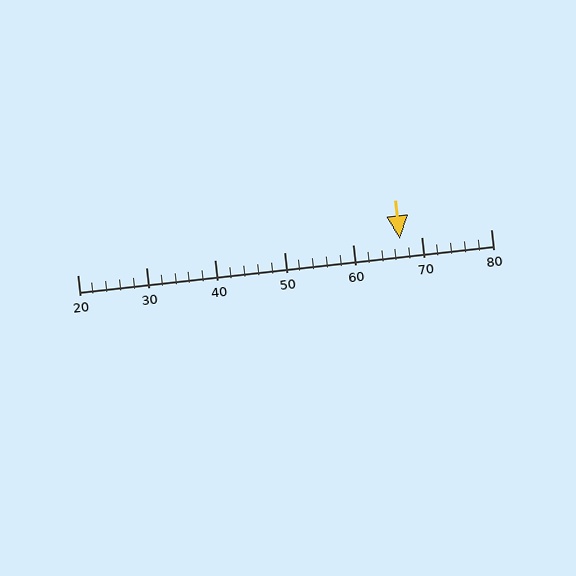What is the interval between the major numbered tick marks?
The major tick marks are spaced 10 units apart.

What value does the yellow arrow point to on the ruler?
The yellow arrow points to approximately 67.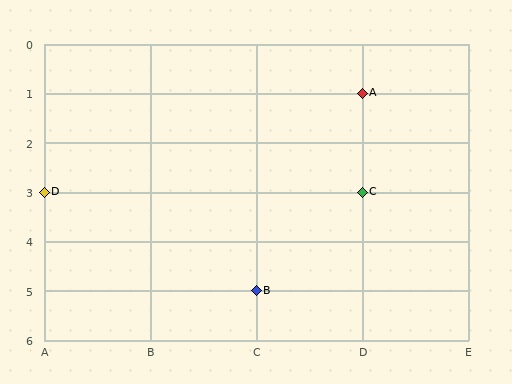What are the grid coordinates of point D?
Point D is at grid coordinates (A, 3).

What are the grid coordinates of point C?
Point C is at grid coordinates (D, 3).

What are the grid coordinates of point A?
Point A is at grid coordinates (D, 1).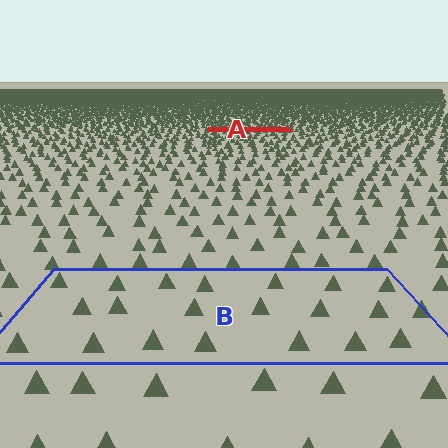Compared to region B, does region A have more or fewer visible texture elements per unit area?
Region A has more texture elements per unit area — they are packed more densely because it is farther away.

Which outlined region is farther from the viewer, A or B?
Region A is farther from the viewer — the texture elements inside it appear smaller and more densely packed.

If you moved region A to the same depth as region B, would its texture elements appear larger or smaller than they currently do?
They would appear larger. At a closer depth, the same texture elements are projected at a bigger on-screen size.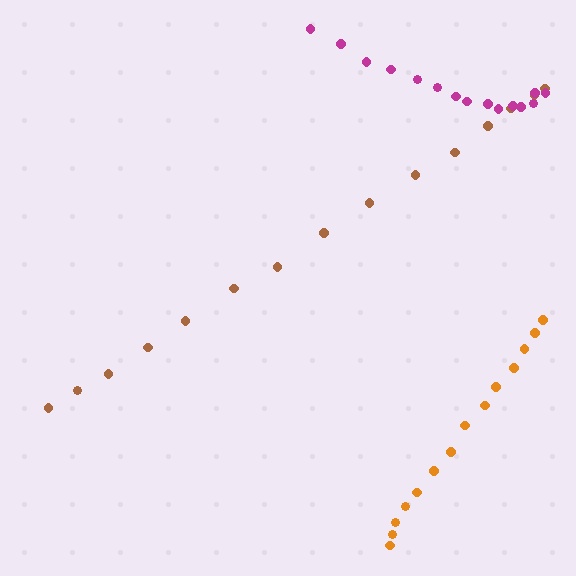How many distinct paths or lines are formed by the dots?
There are 3 distinct paths.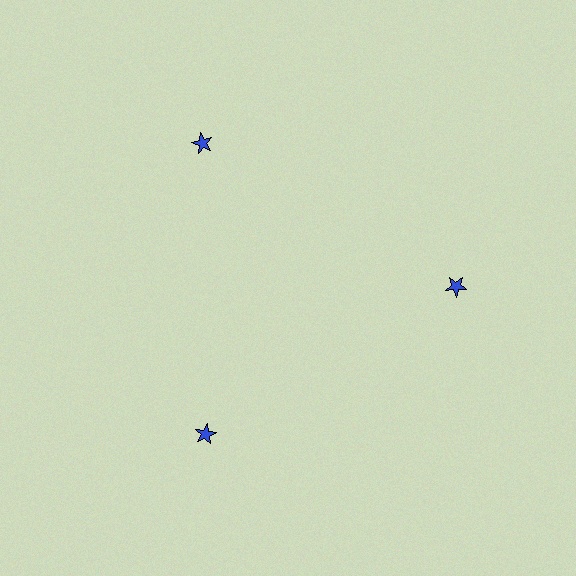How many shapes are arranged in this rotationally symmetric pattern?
There are 3 shapes, arranged in 3 groups of 1.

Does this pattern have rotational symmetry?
Yes, this pattern has 3-fold rotational symmetry. It looks the same after rotating 120 degrees around the center.